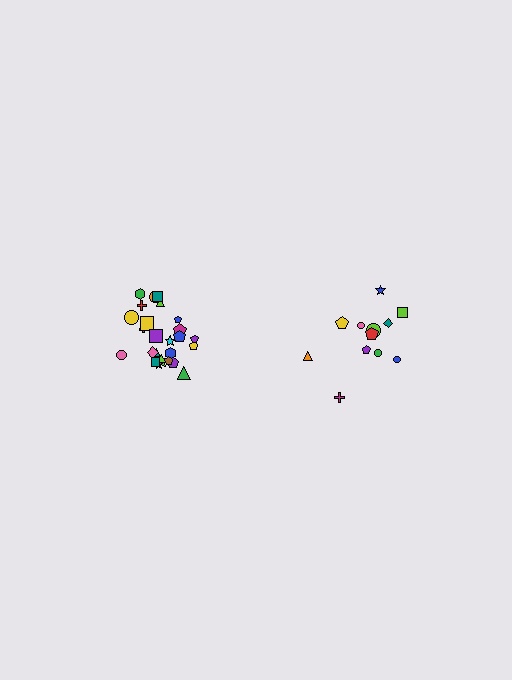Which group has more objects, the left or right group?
The left group.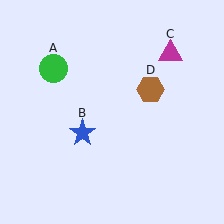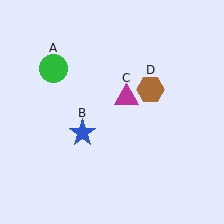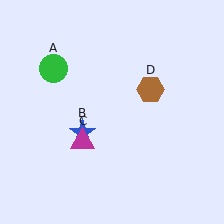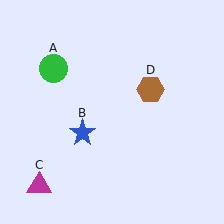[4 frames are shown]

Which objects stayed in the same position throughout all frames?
Green circle (object A) and blue star (object B) and brown hexagon (object D) remained stationary.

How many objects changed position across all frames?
1 object changed position: magenta triangle (object C).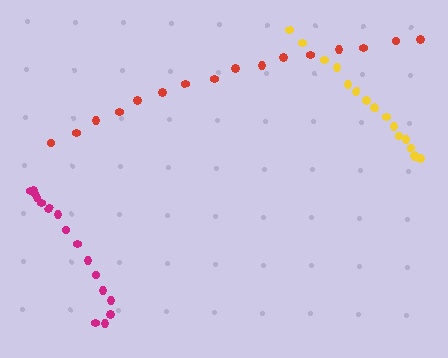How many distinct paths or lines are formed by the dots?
There are 3 distinct paths.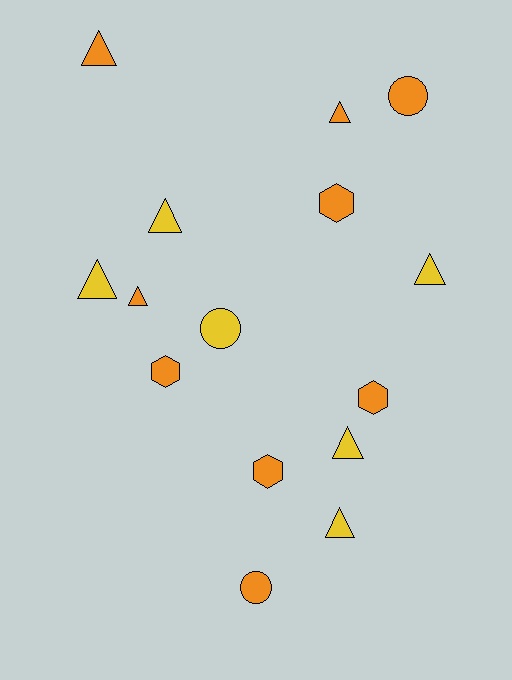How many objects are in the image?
There are 15 objects.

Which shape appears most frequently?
Triangle, with 8 objects.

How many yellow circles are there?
There is 1 yellow circle.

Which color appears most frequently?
Orange, with 9 objects.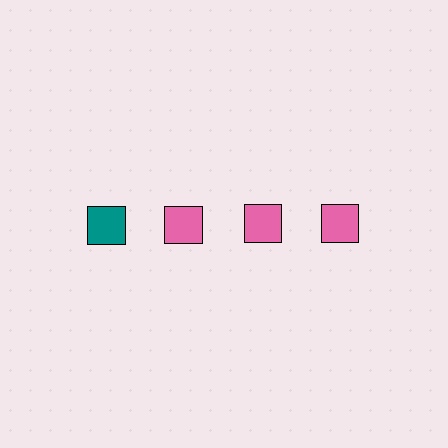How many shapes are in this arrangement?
There are 4 shapes arranged in a grid pattern.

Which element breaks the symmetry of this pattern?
The teal square in the top row, leftmost column breaks the symmetry. All other shapes are pink squares.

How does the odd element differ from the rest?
It has a different color: teal instead of pink.